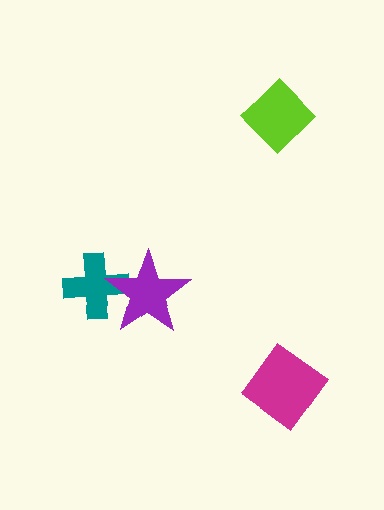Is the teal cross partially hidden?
Yes, it is partially covered by another shape.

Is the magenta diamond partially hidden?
No, no other shape covers it.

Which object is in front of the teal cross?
The purple star is in front of the teal cross.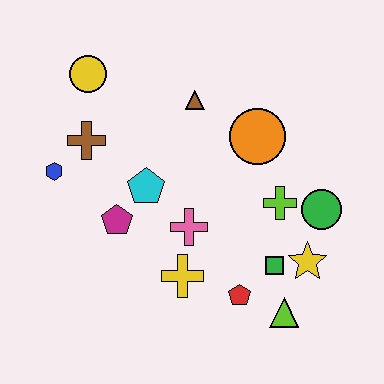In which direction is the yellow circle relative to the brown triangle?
The yellow circle is to the left of the brown triangle.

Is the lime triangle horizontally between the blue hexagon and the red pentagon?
No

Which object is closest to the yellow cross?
The pink cross is closest to the yellow cross.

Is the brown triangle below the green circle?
No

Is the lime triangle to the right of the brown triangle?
Yes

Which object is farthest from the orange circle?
The blue hexagon is farthest from the orange circle.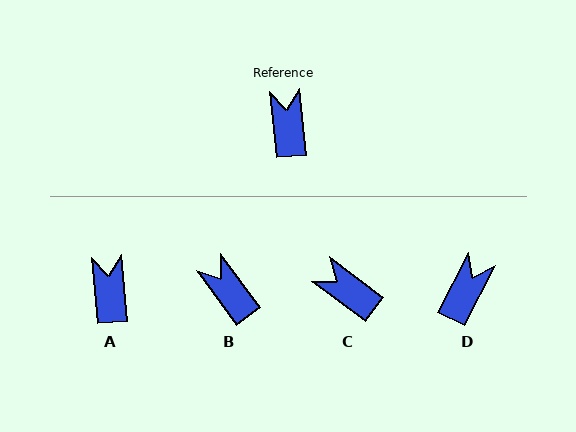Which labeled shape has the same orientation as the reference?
A.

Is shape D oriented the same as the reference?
No, it is off by about 32 degrees.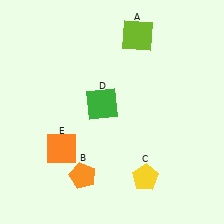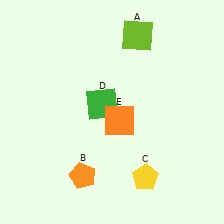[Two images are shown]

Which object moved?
The orange square (E) moved right.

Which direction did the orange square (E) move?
The orange square (E) moved right.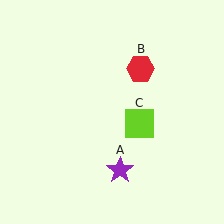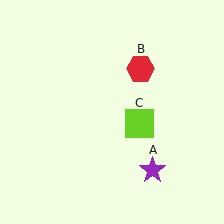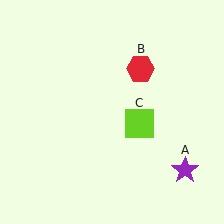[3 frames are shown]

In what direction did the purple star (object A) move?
The purple star (object A) moved right.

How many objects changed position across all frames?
1 object changed position: purple star (object A).